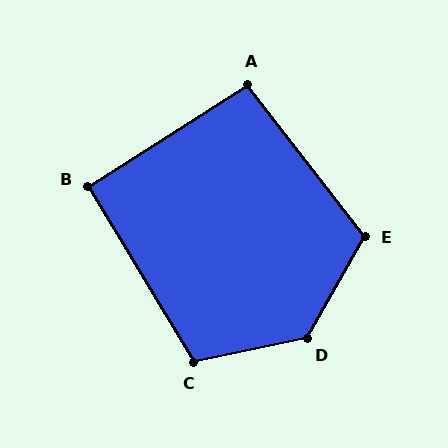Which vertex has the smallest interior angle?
B, at approximately 92 degrees.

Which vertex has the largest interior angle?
D, at approximately 131 degrees.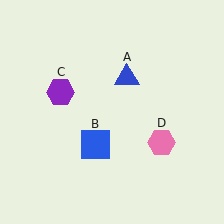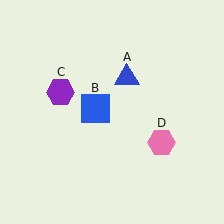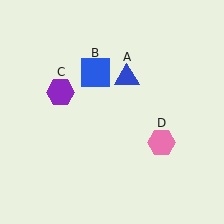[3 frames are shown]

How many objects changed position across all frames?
1 object changed position: blue square (object B).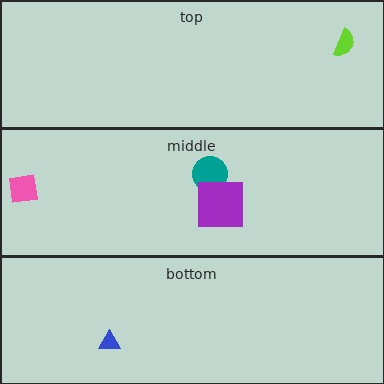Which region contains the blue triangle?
The bottom region.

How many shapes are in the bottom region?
1.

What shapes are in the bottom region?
The blue triangle.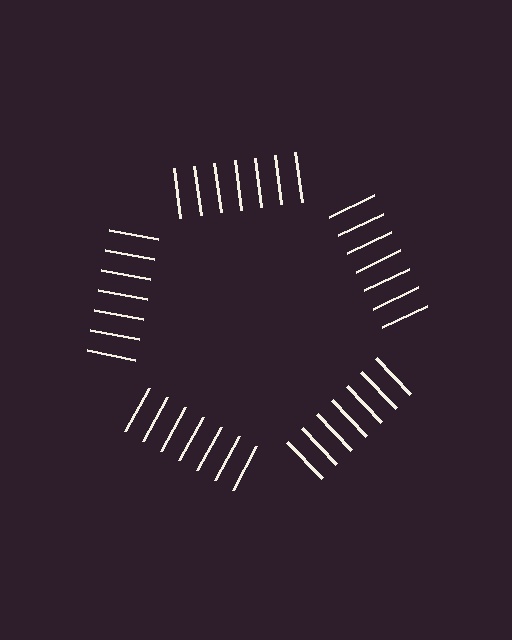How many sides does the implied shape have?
5 sides — the line-ends trace a pentagon.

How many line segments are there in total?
35 — 7 along each of the 5 edges.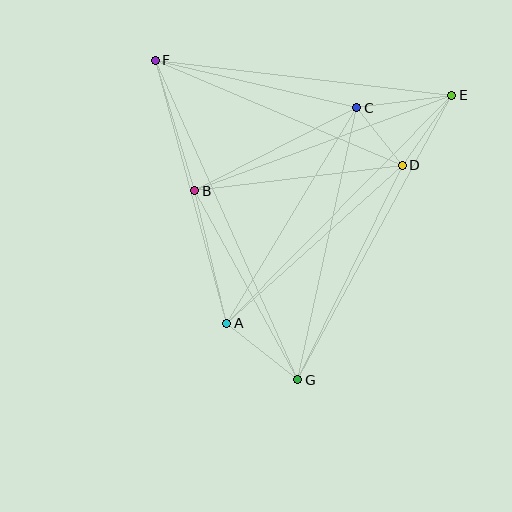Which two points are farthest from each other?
Points F and G are farthest from each other.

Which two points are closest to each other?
Points C and D are closest to each other.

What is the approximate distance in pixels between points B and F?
The distance between B and F is approximately 136 pixels.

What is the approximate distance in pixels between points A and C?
The distance between A and C is approximately 251 pixels.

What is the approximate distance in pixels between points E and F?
The distance between E and F is approximately 299 pixels.